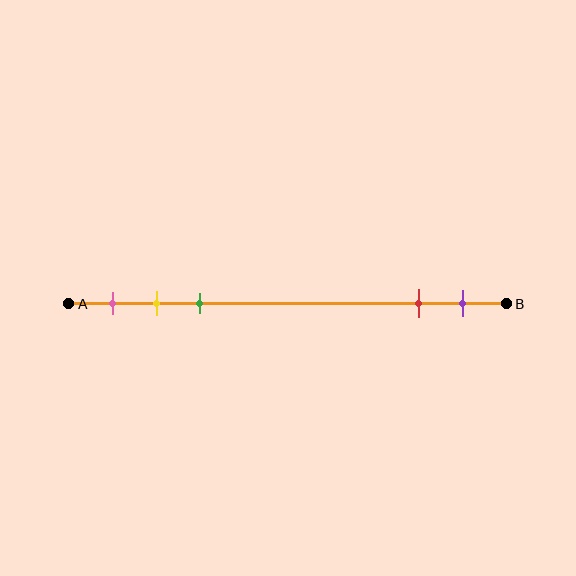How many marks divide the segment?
There are 5 marks dividing the segment.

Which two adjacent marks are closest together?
The yellow and green marks are the closest adjacent pair.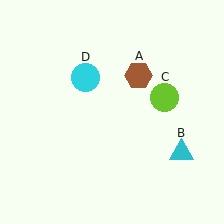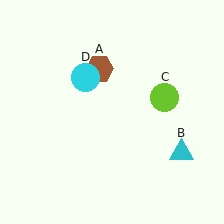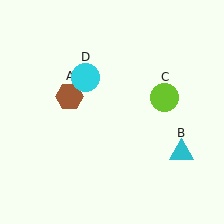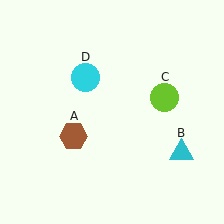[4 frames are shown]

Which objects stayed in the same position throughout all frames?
Cyan triangle (object B) and lime circle (object C) and cyan circle (object D) remained stationary.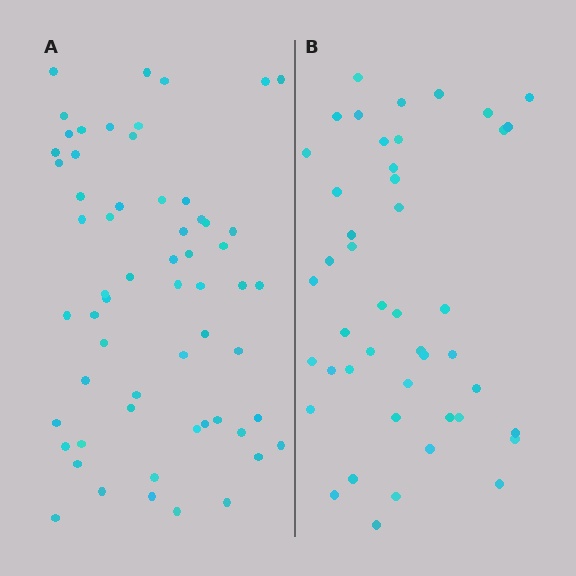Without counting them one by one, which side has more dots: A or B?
Region A (the left region) has more dots.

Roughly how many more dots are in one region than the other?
Region A has approximately 15 more dots than region B.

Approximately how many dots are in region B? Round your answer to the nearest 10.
About 40 dots. (The exact count is 45, which rounds to 40.)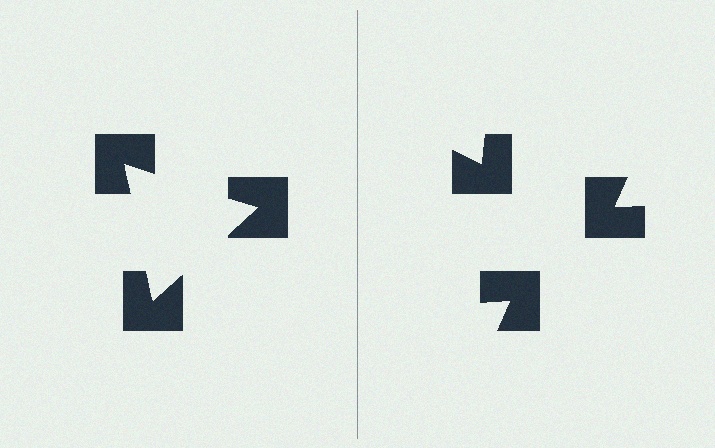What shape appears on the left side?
An illusory triangle.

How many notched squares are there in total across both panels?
6 — 3 on each side.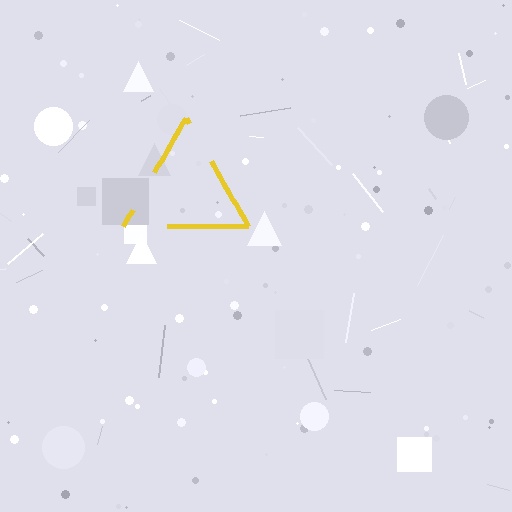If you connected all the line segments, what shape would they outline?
They would outline a triangle.